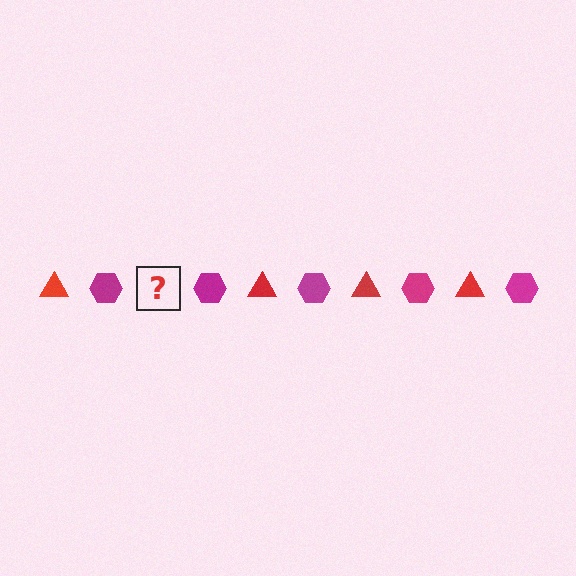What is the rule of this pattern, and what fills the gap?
The rule is that the pattern alternates between red triangle and magenta hexagon. The gap should be filled with a red triangle.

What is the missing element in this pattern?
The missing element is a red triangle.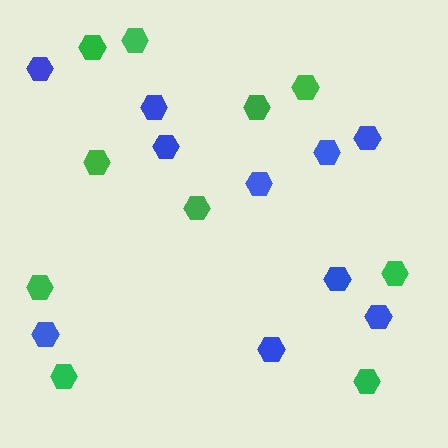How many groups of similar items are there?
There are 2 groups: one group of blue hexagons (10) and one group of green hexagons (10).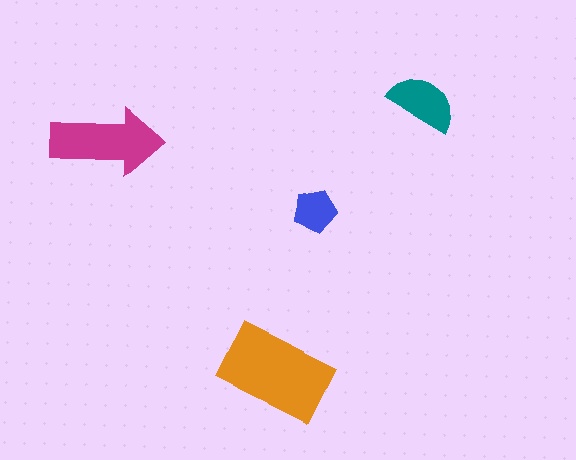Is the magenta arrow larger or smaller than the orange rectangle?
Smaller.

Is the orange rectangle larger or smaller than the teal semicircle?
Larger.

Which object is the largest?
The orange rectangle.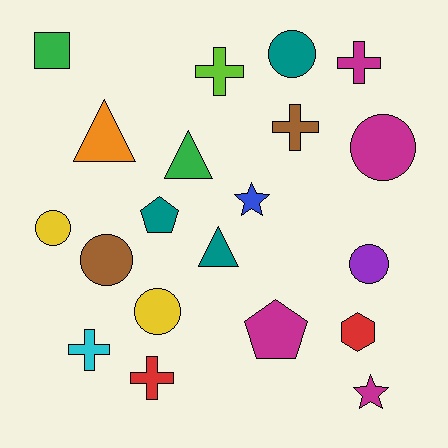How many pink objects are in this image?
There are no pink objects.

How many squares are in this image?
There is 1 square.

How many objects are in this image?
There are 20 objects.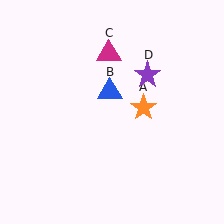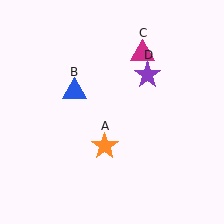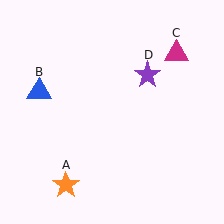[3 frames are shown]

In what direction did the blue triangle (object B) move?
The blue triangle (object B) moved left.